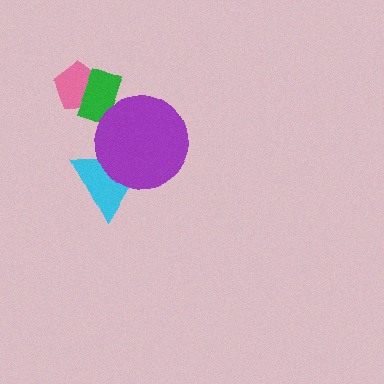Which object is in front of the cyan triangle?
The purple circle is in front of the cyan triangle.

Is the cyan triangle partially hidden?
Yes, it is partially covered by another shape.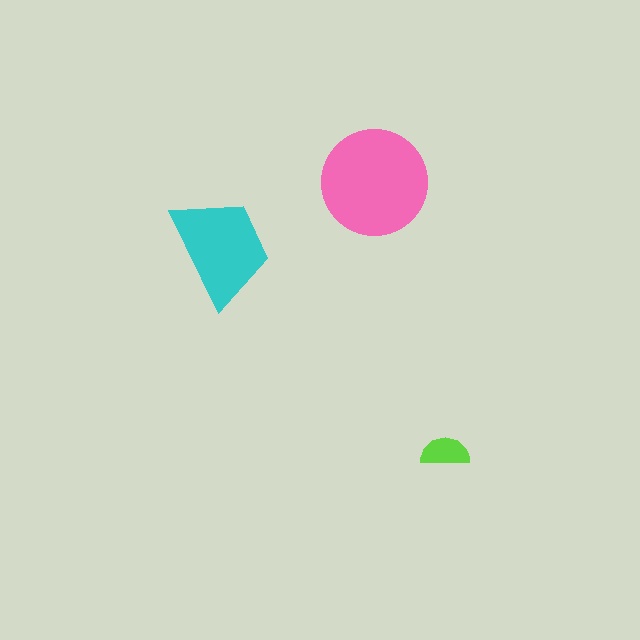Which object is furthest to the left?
The cyan trapezoid is leftmost.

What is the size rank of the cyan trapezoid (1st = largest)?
2nd.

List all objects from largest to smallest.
The pink circle, the cyan trapezoid, the lime semicircle.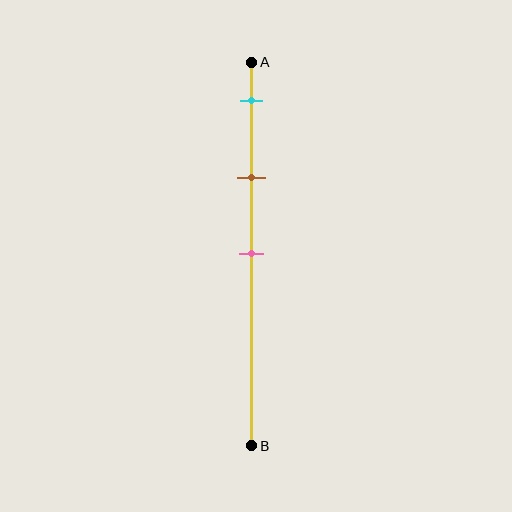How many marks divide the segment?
There are 3 marks dividing the segment.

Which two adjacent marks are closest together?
The cyan and brown marks are the closest adjacent pair.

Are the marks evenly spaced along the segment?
Yes, the marks are approximately evenly spaced.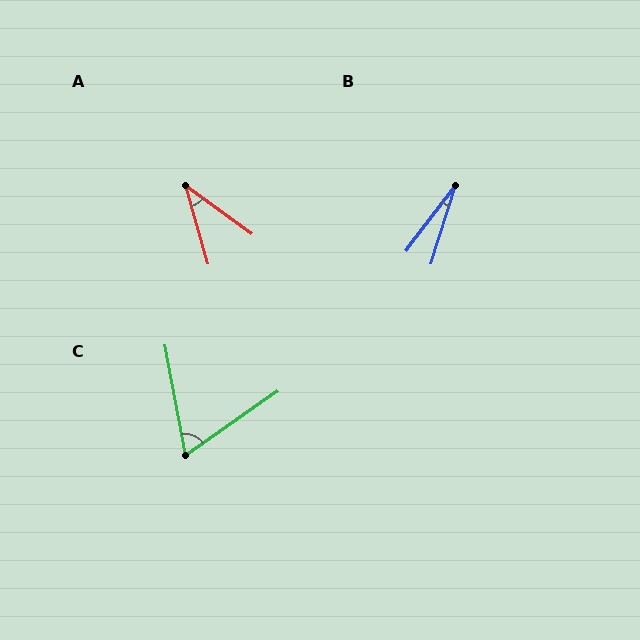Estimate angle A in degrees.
Approximately 38 degrees.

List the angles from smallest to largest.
B (20°), A (38°), C (65°).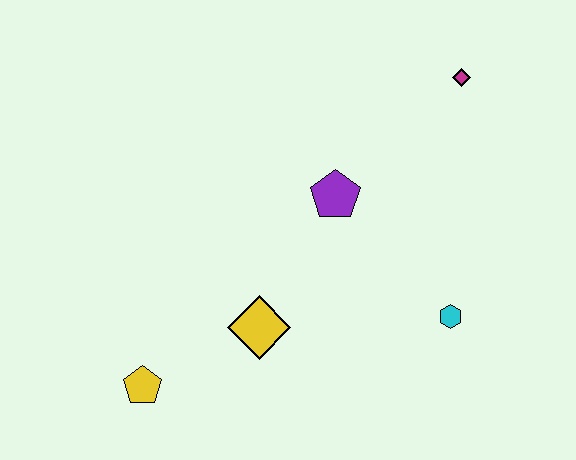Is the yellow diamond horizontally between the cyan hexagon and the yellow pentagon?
Yes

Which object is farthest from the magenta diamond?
The yellow pentagon is farthest from the magenta diamond.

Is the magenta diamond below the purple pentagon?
No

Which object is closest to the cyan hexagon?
The purple pentagon is closest to the cyan hexagon.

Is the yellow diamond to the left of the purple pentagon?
Yes